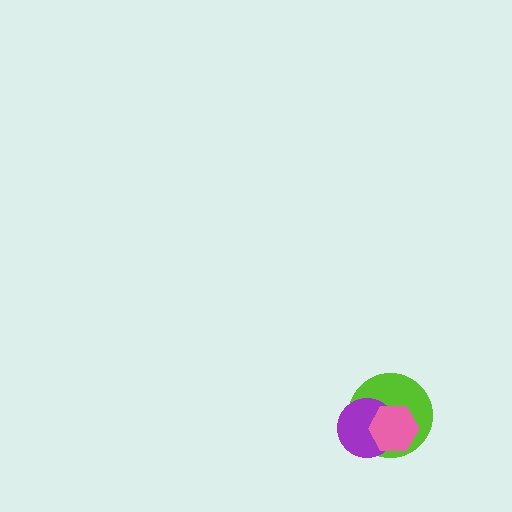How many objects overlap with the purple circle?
2 objects overlap with the purple circle.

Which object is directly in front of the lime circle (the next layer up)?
The purple circle is directly in front of the lime circle.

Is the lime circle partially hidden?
Yes, it is partially covered by another shape.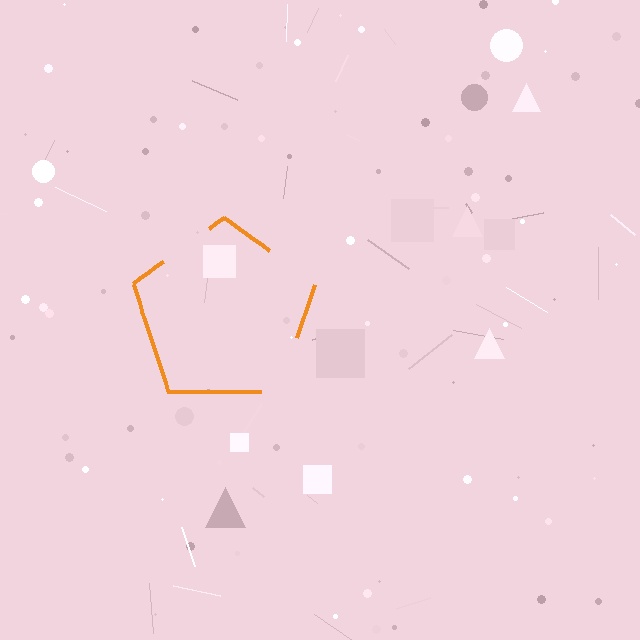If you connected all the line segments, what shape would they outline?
They would outline a pentagon.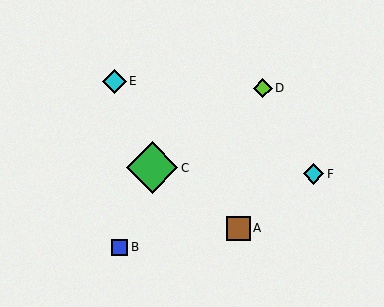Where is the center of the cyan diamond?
The center of the cyan diamond is at (314, 174).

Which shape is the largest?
The green diamond (labeled C) is the largest.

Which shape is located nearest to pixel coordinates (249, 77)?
The lime diamond (labeled D) at (263, 88) is nearest to that location.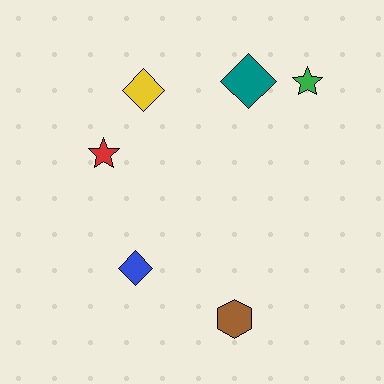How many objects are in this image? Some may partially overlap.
There are 6 objects.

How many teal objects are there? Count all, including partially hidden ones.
There is 1 teal object.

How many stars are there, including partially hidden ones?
There are 2 stars.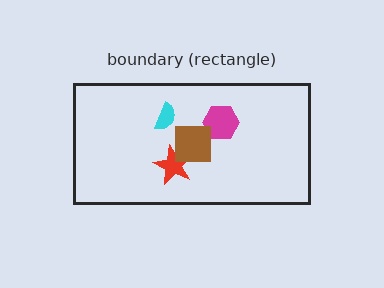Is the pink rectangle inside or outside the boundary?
Inside.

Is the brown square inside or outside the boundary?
Inside.